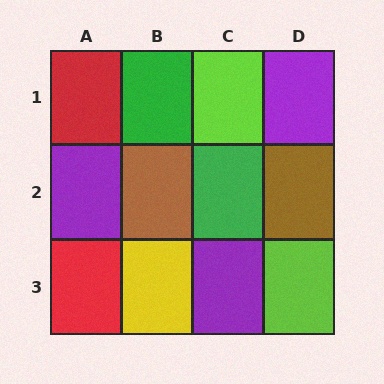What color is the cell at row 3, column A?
Red.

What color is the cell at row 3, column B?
Yellow.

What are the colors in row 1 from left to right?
Red, green, lime, purple.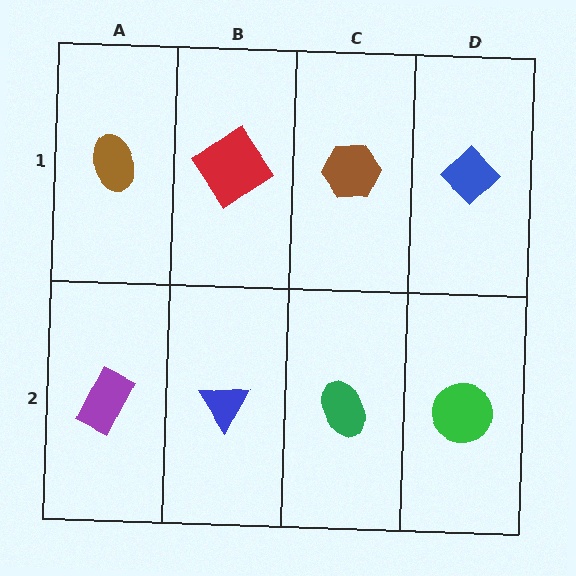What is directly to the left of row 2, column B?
A purple rectangle.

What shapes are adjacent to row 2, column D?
A blue diamond (row 1, column D), a green ellipse (row 2, column C).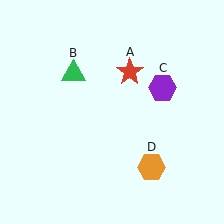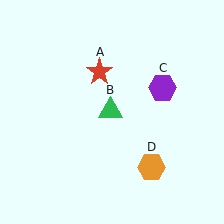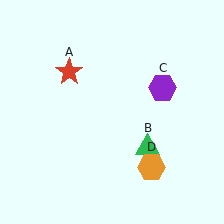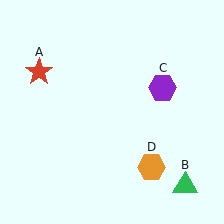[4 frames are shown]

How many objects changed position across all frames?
2 objects changed position: red star (object A), green triangle (object B).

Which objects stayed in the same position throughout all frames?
Purple hexagon (object C) and orange hexagon (object D) remained stationary.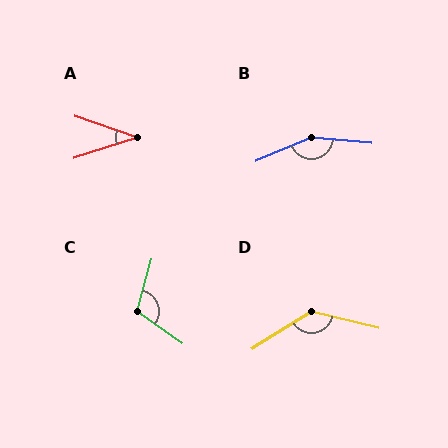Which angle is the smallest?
A, at approximately 37 degrees.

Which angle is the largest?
B, at approximately 151 degrees.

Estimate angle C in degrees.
Approximately 109 degrees.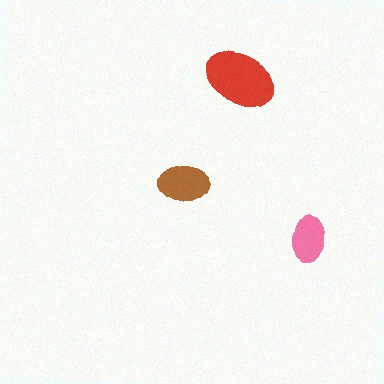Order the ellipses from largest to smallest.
the red one, the brown one, the pink one.